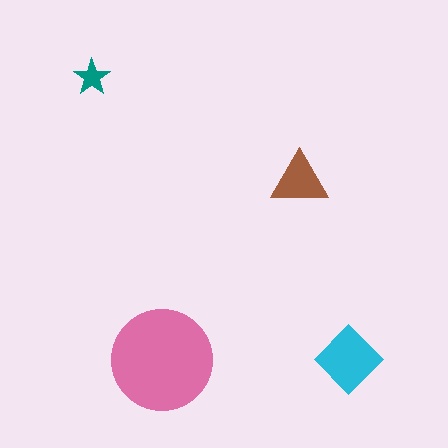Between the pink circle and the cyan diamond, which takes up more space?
The pink circle.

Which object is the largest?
The pink circle.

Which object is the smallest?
The teal star.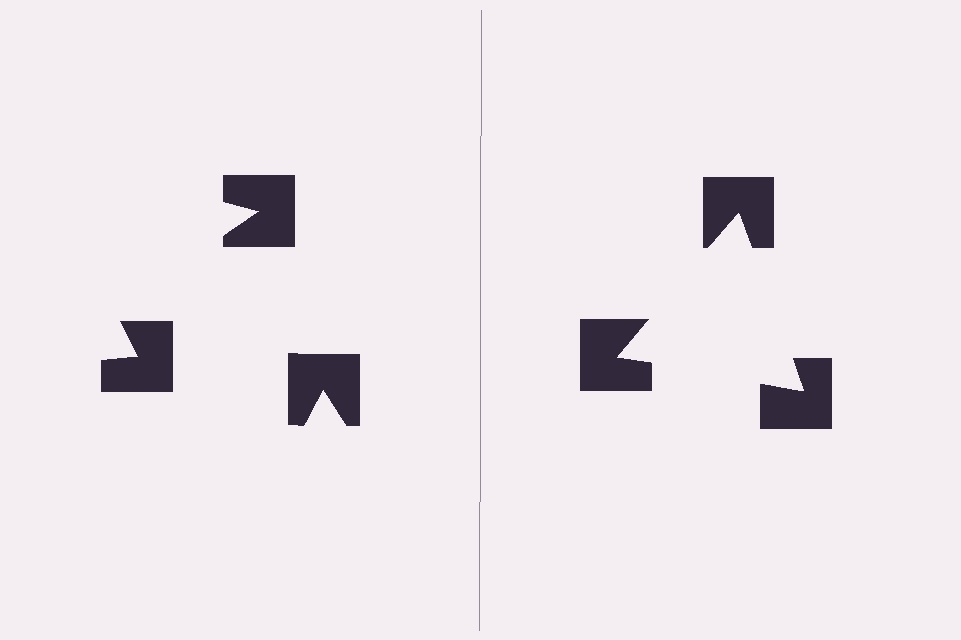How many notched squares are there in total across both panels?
6 — 3 on each side.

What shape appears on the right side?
An illusory triangle.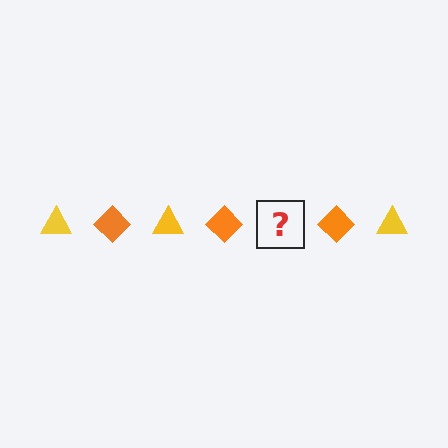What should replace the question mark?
The question mark should be replaced with a yellow triangle.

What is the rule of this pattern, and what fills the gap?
The rule is that the pattern alternates between yellow triangle and orange diamond. The gap should be filled with a yellow triangle.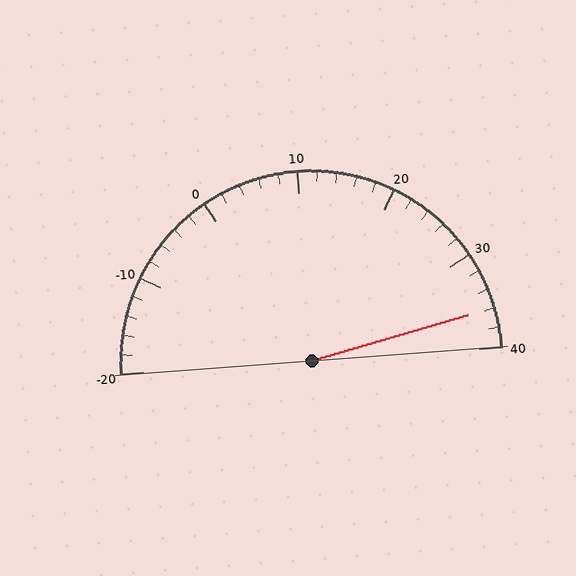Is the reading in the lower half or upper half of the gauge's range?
The reading is in the upper half of the range (-20 to 40).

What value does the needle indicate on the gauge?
The needle indicates approximately 36.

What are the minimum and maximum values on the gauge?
The gauge ranges from -20 to 40.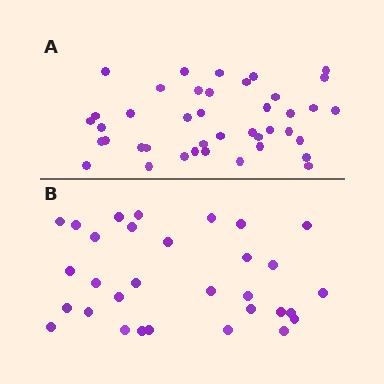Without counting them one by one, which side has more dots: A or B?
Region A (the top region) has more dots.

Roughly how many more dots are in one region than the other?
Region A has roughly 10 or so more dots than region B.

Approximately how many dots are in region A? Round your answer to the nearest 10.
About 40 dots. (The exact count is 41, which rounds to 40.)